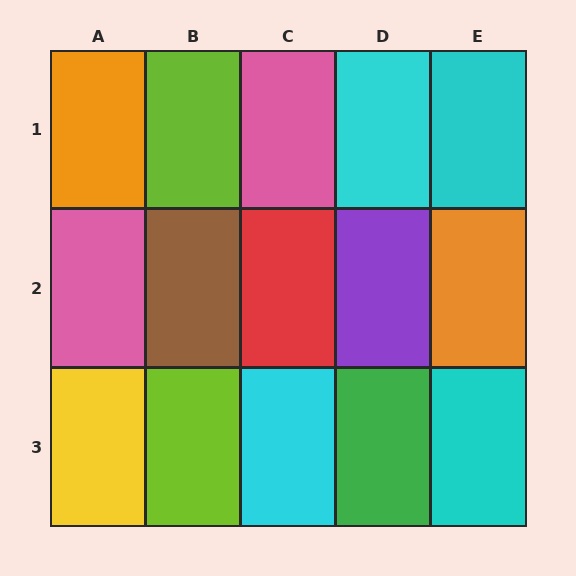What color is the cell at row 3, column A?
Yellow.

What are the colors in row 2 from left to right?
Pink, brown, red, purple, orange.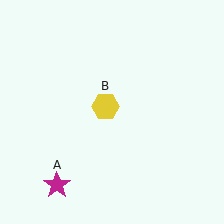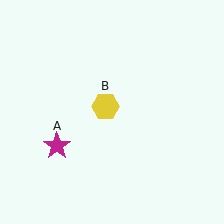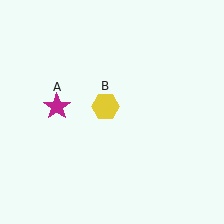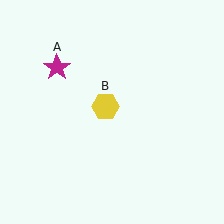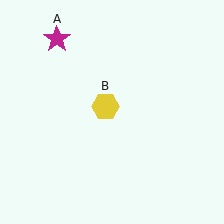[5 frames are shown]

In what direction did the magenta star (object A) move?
The magenta star (object A) moved up.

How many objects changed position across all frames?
1 object changed position: magenta star (object A).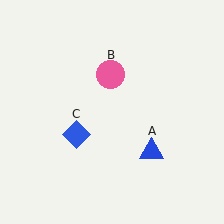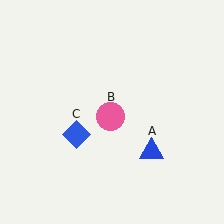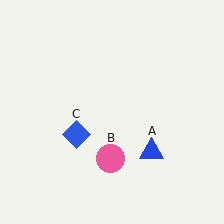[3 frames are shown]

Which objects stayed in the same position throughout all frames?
Blue triangle (object A) and blue diamond (object C) remained stationary.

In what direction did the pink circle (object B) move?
The pink circle (object B) moved down.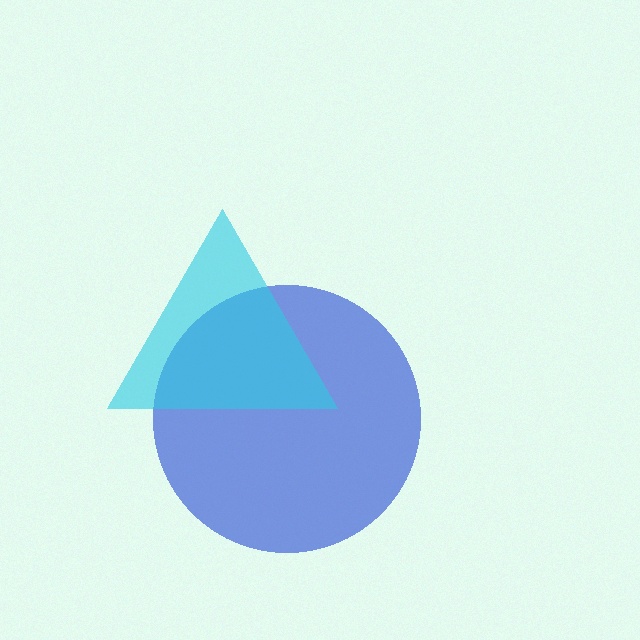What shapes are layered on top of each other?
The layered shapes are: a blue circle, a cyan triangle.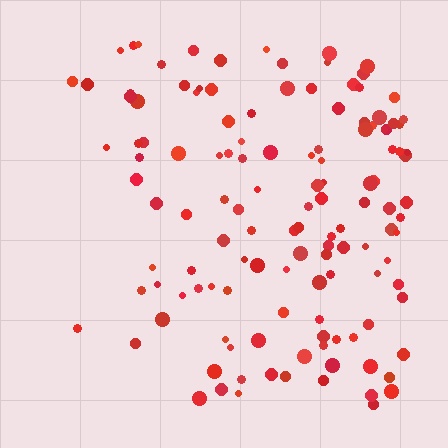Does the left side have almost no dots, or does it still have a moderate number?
Still a moderate number, just noticeably fewer than the right.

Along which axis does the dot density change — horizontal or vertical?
Horizontal.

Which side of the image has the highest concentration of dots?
The right.